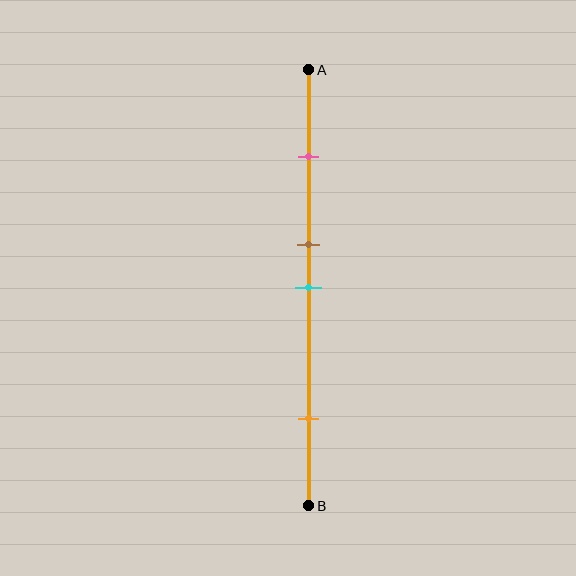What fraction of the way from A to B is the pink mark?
The pink mark is approximately 20% (0.2) of the way from A to B.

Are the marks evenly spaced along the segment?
No, the marks are not evenly spaced.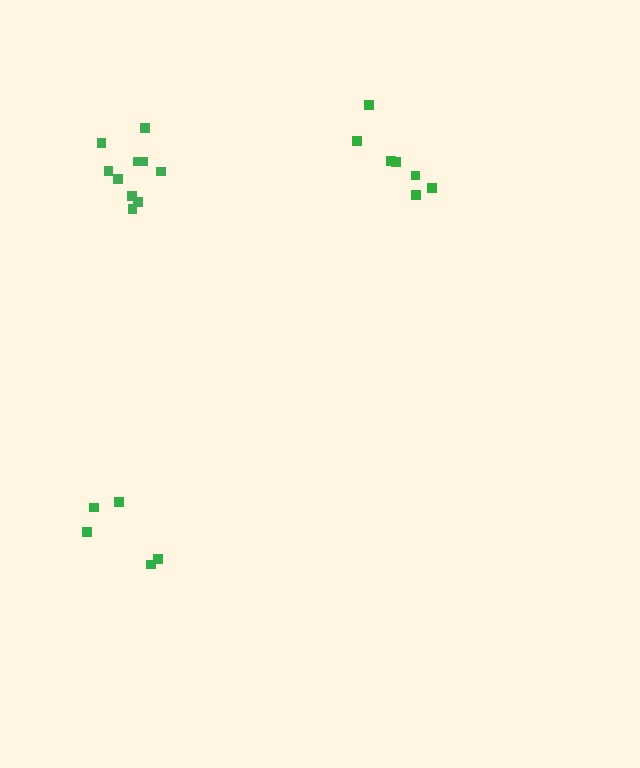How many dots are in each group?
Group 1: 5 dots, Group 2: 10 dots, Group 3: 7 dots (22 total).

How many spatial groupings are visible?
There are 3 spatial groupings.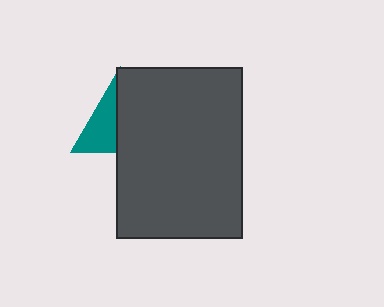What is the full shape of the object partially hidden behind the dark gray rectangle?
The partially hidden object is a teal triangle.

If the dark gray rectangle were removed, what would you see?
You would see the complete teal triangle.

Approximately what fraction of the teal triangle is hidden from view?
Roughly 59% of the teal triangle is hidden behind the dark gray rectangle.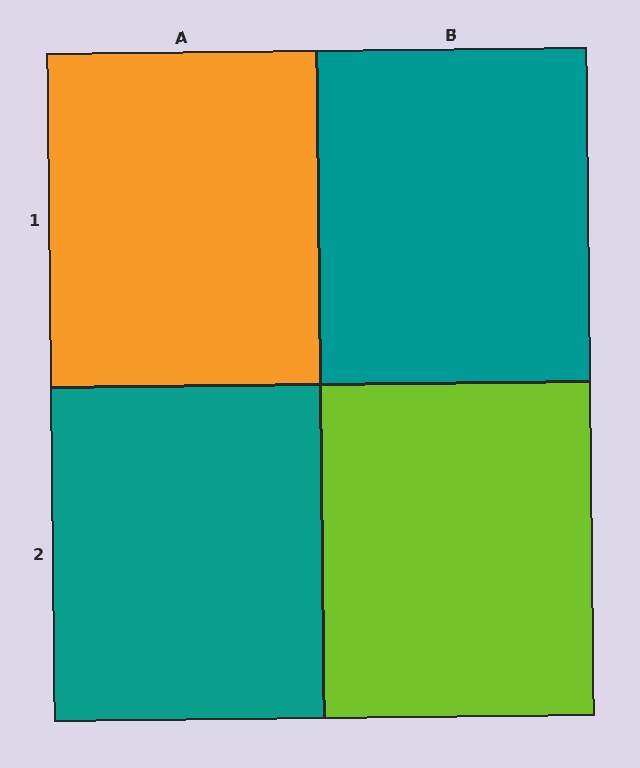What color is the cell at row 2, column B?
Lime.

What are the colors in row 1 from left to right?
Orange, teal.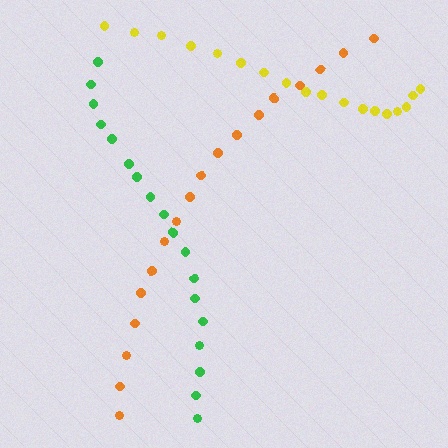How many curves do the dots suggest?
There are 3 distinct paths.